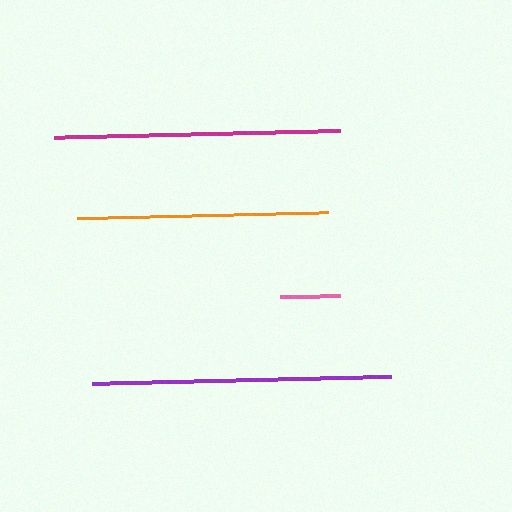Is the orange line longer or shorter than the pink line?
The orange line is longer than the pink line.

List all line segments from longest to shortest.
From longest to shortest: purple, magenta, orange, pink.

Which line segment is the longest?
The purple line is the longest at approximately 299 pixels.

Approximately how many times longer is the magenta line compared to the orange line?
The magenta line is approximately 1.1 times the length of the orange line.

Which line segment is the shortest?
The pink line is the shortest at approximately 61 pixels.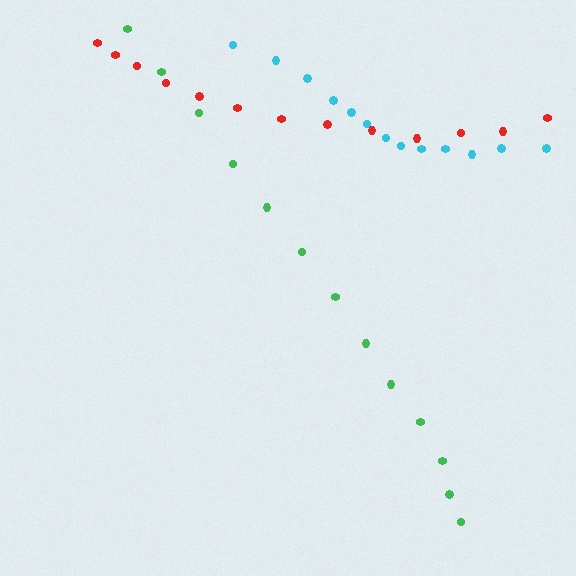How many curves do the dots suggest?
There are 3 distinct paths.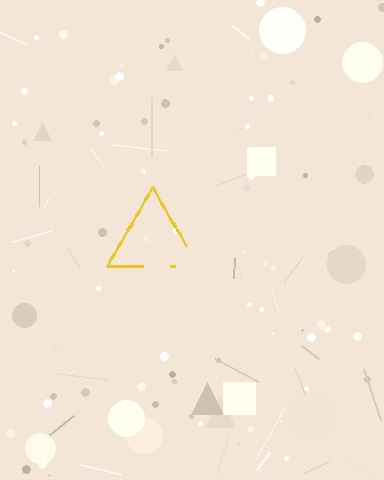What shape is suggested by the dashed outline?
The dashed outline suggests a triangle.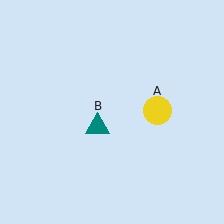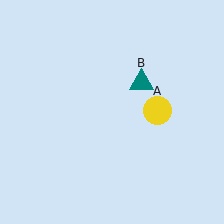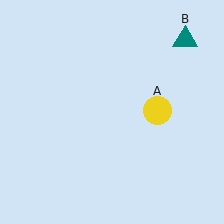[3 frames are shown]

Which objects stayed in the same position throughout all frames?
Yellow circle (object A) remained stationary.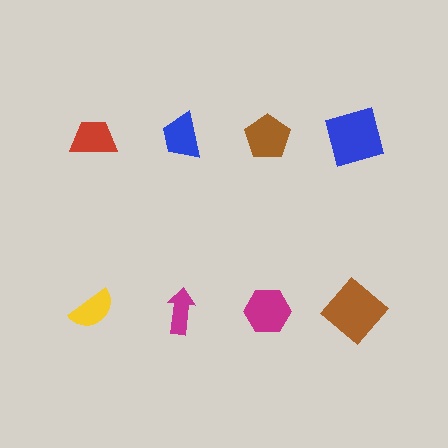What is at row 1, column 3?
A brown pentagon.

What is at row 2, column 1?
A yellow semicircle.